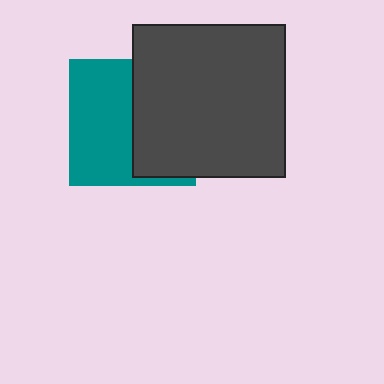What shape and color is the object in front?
The object in front is a dark gray square.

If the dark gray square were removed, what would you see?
You would see the complete teal square.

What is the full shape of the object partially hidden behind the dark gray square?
The partially hidden object is a teal square.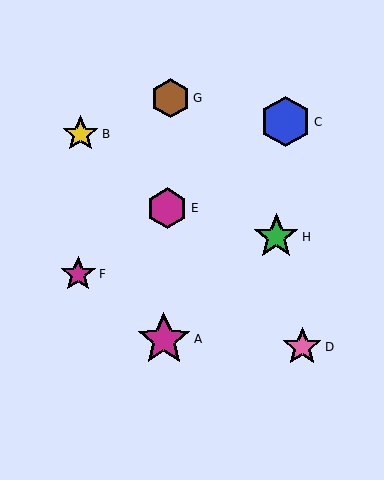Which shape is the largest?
The magenta star (labeled A) is the largest.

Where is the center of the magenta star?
The center of the magenta star is at (78, 274).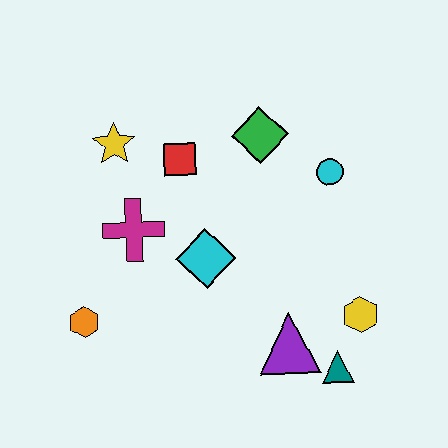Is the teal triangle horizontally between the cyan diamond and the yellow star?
No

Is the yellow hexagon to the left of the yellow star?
No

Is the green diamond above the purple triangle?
Yes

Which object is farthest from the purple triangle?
The yellow star is farthest from the purple triangle.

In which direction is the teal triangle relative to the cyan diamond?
The teal triangle is to the right of the cyan diamond.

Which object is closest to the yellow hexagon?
The teal triangle is closest to the yellow hexagon.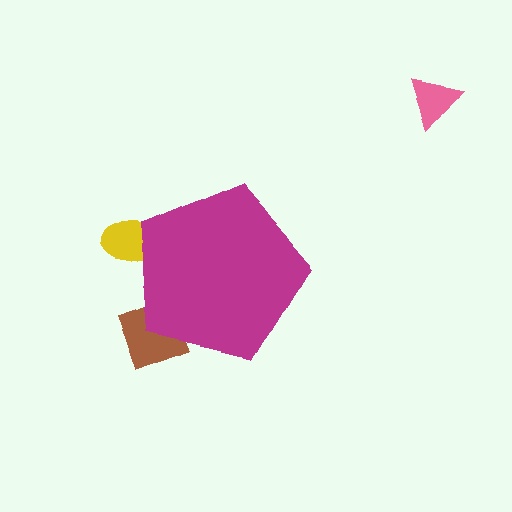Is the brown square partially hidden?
Yes, the brown square is partially hidden behind the magenta pentagon.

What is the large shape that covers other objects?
A magenta pentagon.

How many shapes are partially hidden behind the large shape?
2 shapes are partially hidden.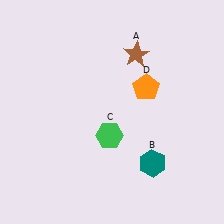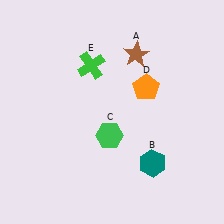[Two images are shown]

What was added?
A green cross (E) was added in Image 2.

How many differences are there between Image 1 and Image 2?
There is 1 difference between the two images.